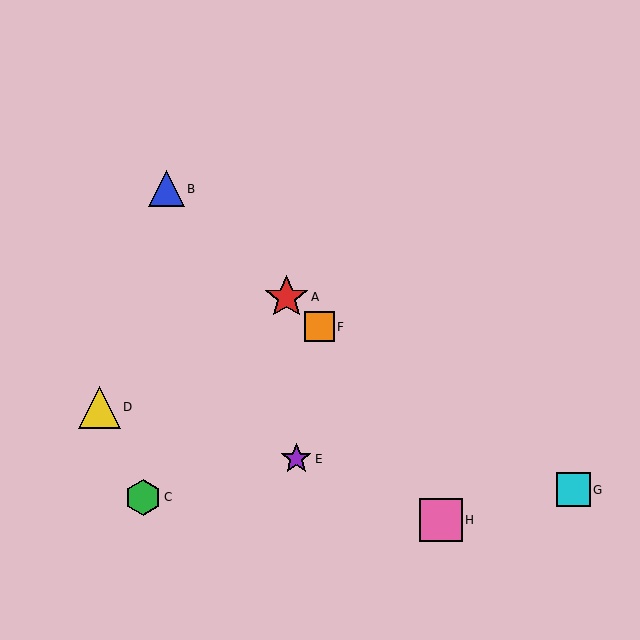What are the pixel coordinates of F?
Object F is at (319, 327).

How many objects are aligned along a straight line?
3 objects (A, B, F) are aligned along a straight line.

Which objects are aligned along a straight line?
Objects A, B, F are aligned along a straight line.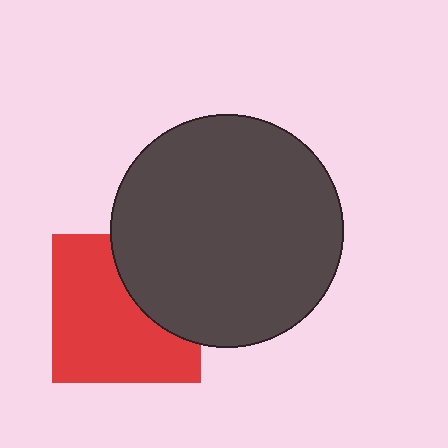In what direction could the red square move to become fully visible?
The red square could move left. That would shift it out from behind the dark gray circle entirely.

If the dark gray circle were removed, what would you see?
You would see the complete red square.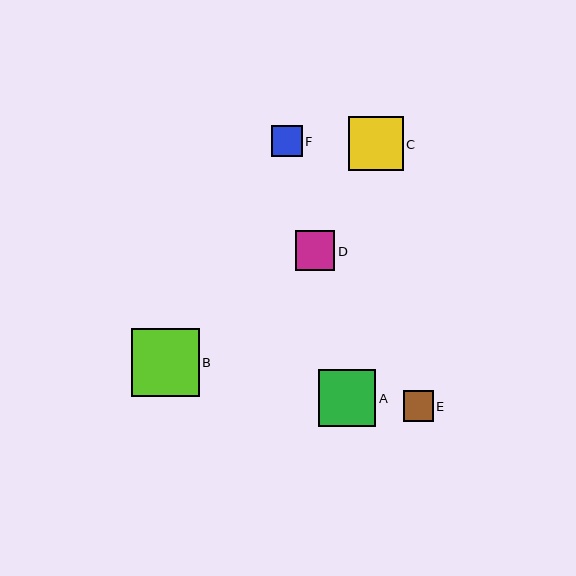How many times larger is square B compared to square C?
Square B is approximately 1.2 times the size of square C.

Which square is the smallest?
Square E is the smallest with a size of approximately 30 pixels.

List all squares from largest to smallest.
From largest to smallest: B, A, C, D, F, E.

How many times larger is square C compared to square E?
Square C is approximately 1.8 times the size of square E.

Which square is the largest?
Square B is the largest with a size of approximately 67 pixels.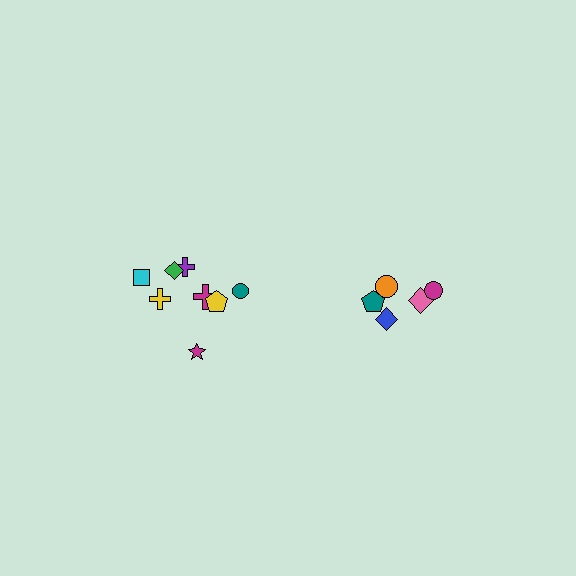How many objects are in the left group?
There are 8 objects.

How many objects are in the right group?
There are 5 objects.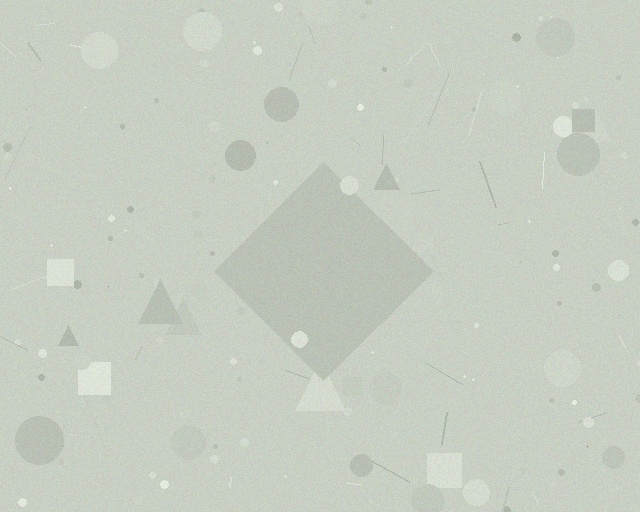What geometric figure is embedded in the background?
A diamond is embedded in the background.